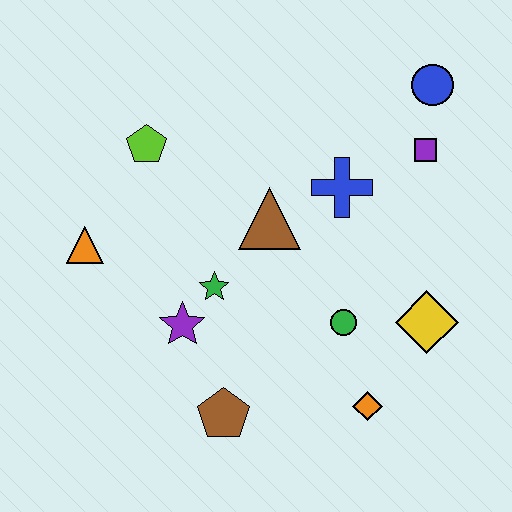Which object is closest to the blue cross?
The brown triangle is closest to the blue cross.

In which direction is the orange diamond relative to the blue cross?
The orange diamond is below the blue cross.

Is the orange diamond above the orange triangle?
No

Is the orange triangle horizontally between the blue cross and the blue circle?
No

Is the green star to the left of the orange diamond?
Yes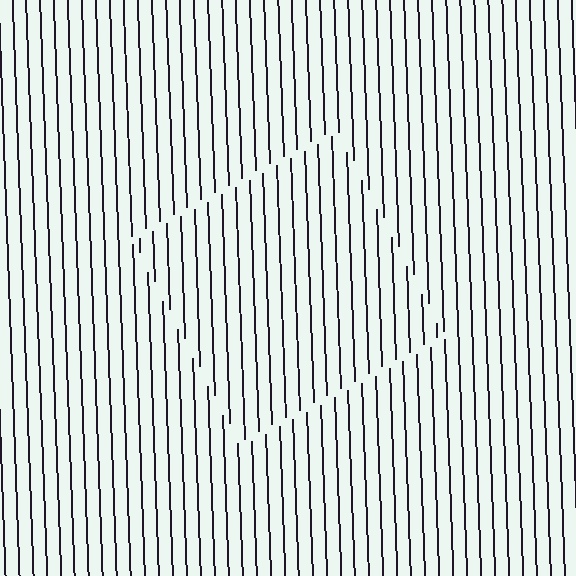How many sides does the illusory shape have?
4 sides — the line-ends trace a square.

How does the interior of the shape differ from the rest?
The interior of the shape contains the same grating, shifted by half a period — the contour is defined by the phase discontinuity where line-ends from the inner and outer gratings abut.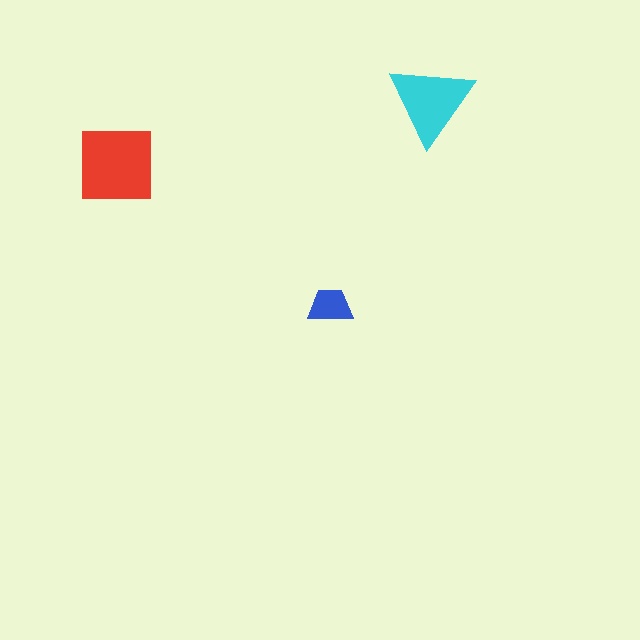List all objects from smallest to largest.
The blue trapezoid, the cyan triangle, the red square.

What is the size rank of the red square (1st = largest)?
1st.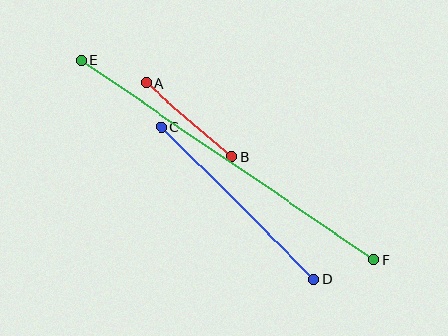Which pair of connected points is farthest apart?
Points E and F are farthest apart.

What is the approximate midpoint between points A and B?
The midpoint is at approximately (189, 120) pixels.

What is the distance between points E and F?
The distance is approximately 355 pixels.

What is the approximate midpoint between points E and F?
The midpoint is at approximately (227, 160) pixels.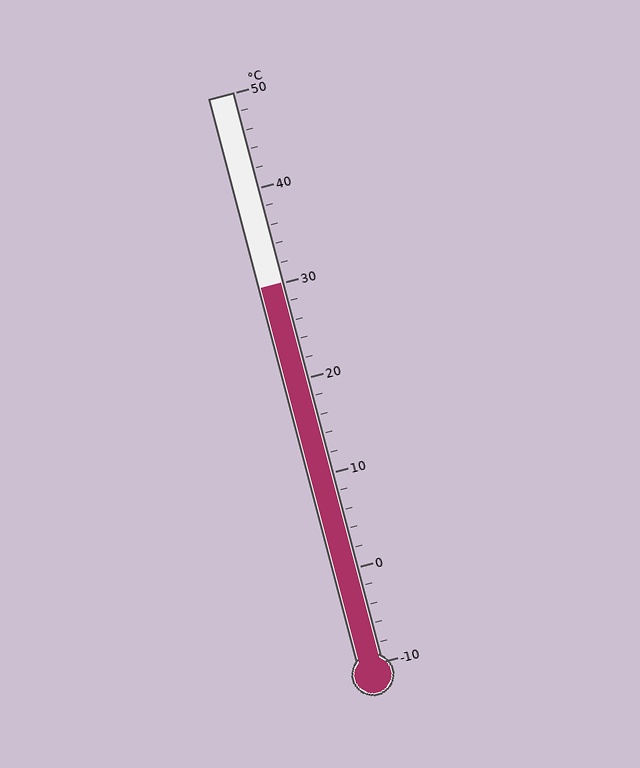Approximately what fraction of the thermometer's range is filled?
The thermometer is filled to approximately 65% of its range.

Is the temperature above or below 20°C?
The temperature is above 20°C.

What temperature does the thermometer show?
The thermometer shows approximately 30°C.